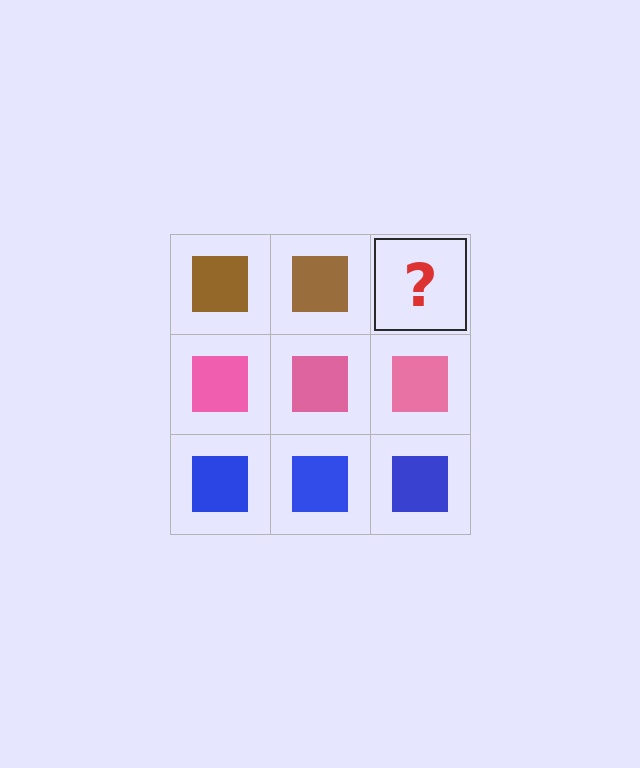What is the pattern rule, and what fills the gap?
The rule is that each row has a consistent color. The gap should be filled with a brown square.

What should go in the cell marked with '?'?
The missing cell should contain a brown square.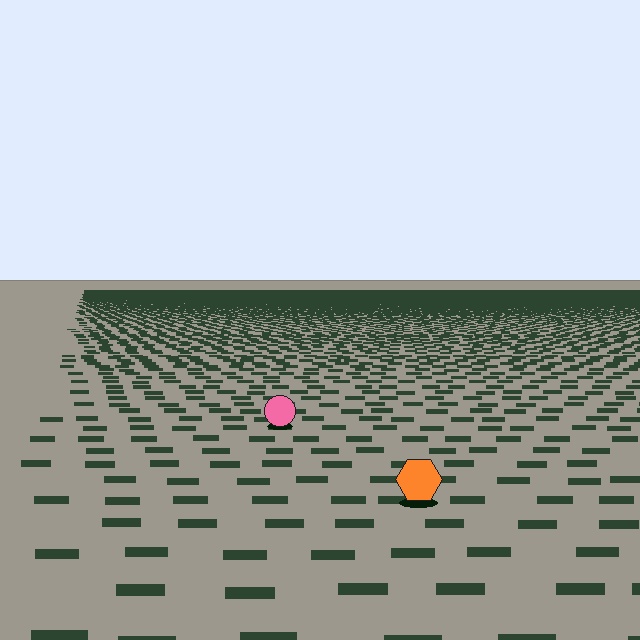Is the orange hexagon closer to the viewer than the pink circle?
Yes. The orange hexagon is closer — you can tell from the texture gradient: the ground texture is coarser near it.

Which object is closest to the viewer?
The orange hexagon is closest. The texture marks near it are larger and more spread out.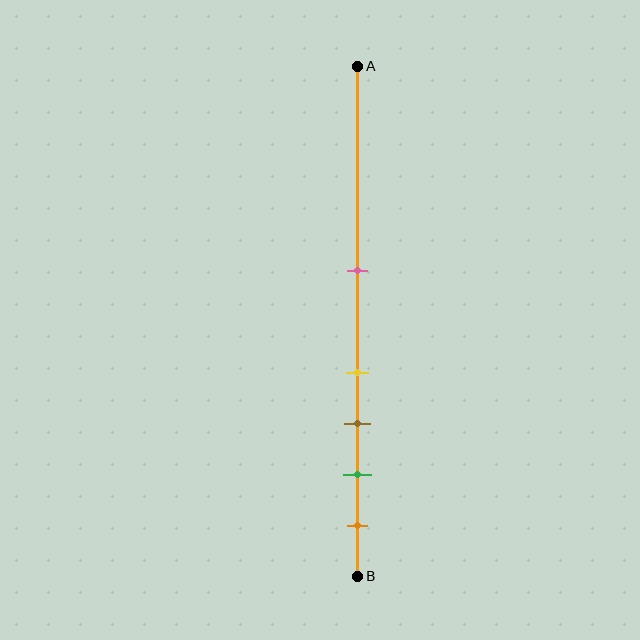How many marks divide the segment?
There are 5 marks dividing the segment.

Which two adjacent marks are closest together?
The yellow and brown marks are the closest adjacent pair.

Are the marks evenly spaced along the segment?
No, the marks are not evenly spaced.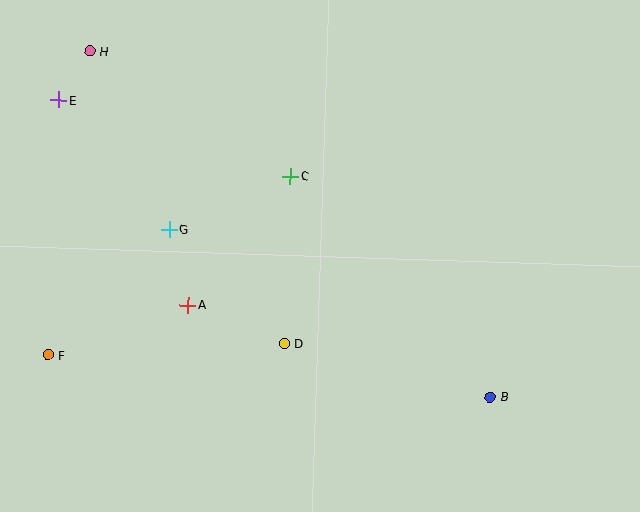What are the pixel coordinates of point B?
Point B is at (490, 397).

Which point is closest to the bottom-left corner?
Point F is closest to the bottom-left corner.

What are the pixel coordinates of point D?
Point D is at (285, 344).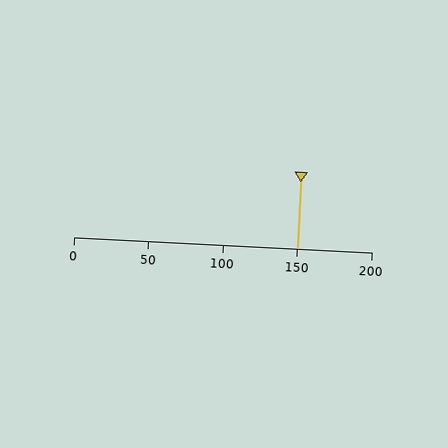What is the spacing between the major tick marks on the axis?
The major ticks are spaced 50 apart.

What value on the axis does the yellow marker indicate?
The marker indicates approximately 150.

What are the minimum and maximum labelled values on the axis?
The axis runs from 0 to 200.